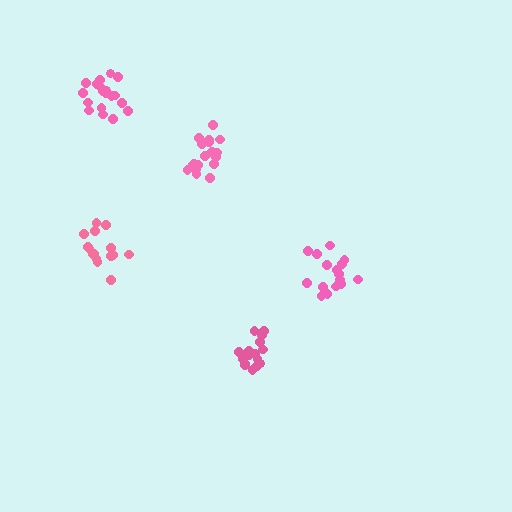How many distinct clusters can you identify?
There are 5 distinct clusters.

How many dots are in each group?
Group 1: 19 dots, Group 2: 16 dots, Group 3: 18 dots, Group 4: 18 dots, Group 5: 15 dots (86 total).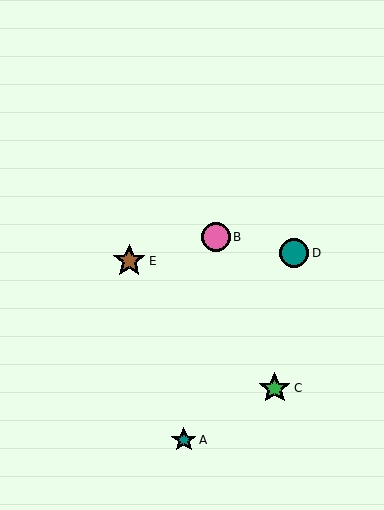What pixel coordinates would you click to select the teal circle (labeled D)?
Click at (294, 253) to select the teal circle D.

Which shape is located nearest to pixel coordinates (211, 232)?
The pink circle (labeled B) at (216, 237) is nearest to that location.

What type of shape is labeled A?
Shape A is a teal star.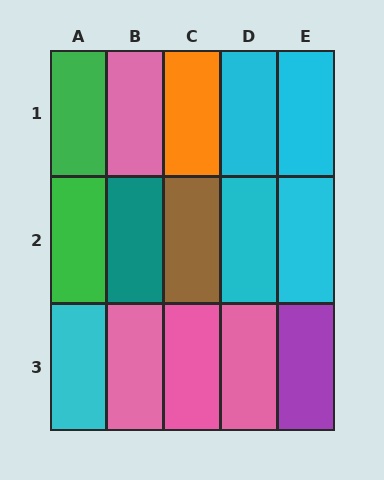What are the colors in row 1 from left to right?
Green, pink, orange, cyan, cyan.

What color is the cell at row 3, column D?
Pink.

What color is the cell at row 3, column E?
Purple.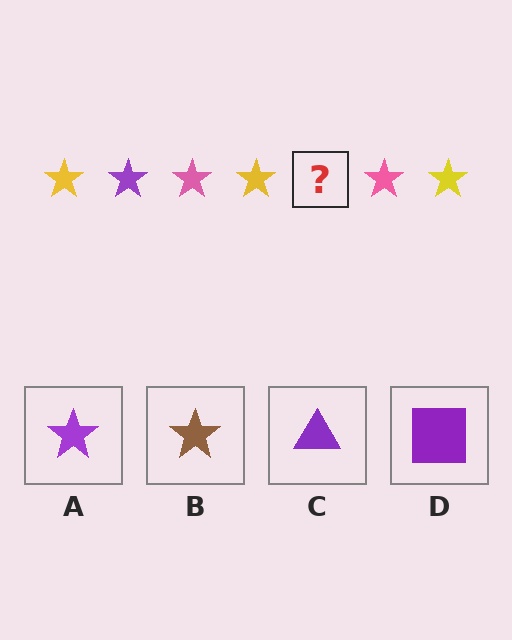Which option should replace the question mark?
Option A.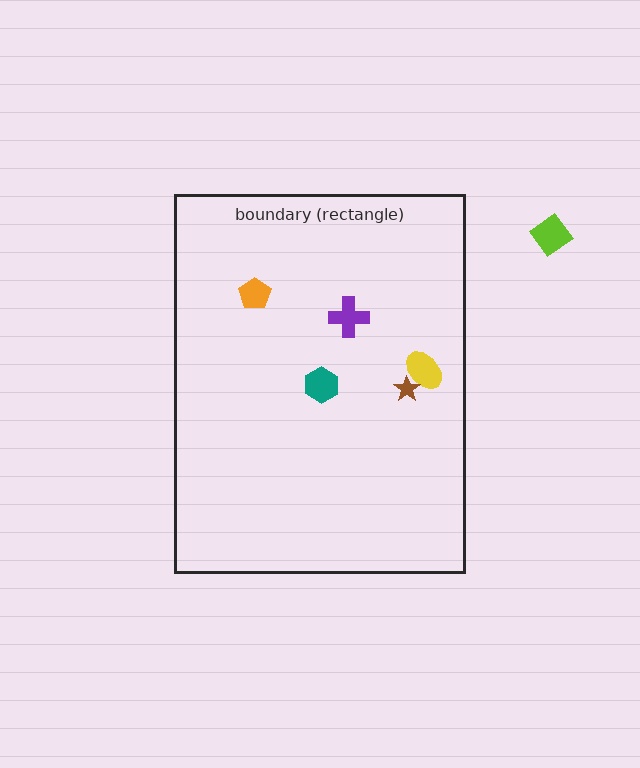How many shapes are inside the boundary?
5 inside, 1 outside.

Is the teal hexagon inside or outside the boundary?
Inside.